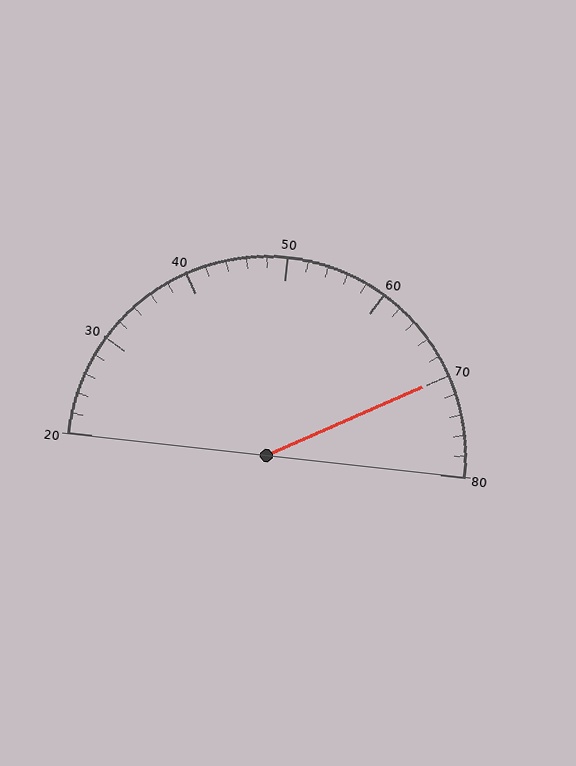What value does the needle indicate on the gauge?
The needle indicates approximately 70.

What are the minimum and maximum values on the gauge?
The gauge ranges from 20 to 80.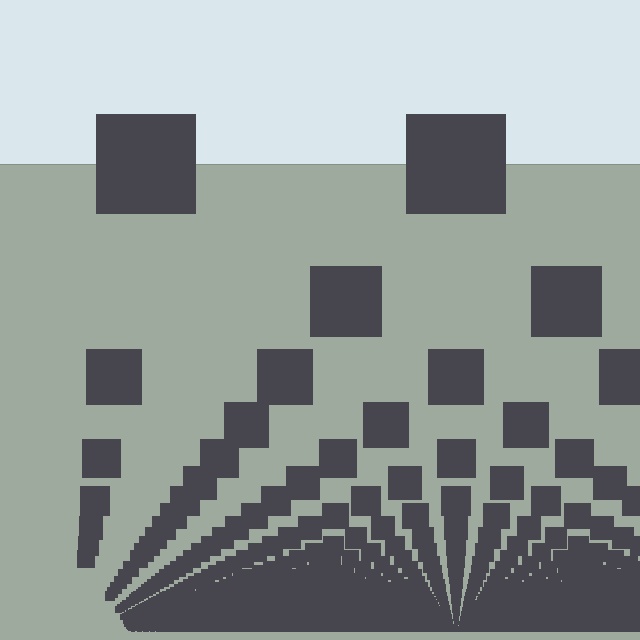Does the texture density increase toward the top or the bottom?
Density increases toward the bottom.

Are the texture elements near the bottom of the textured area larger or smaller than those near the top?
Smaller. The gradient is inverted — elements near the bottom are smaller and denser.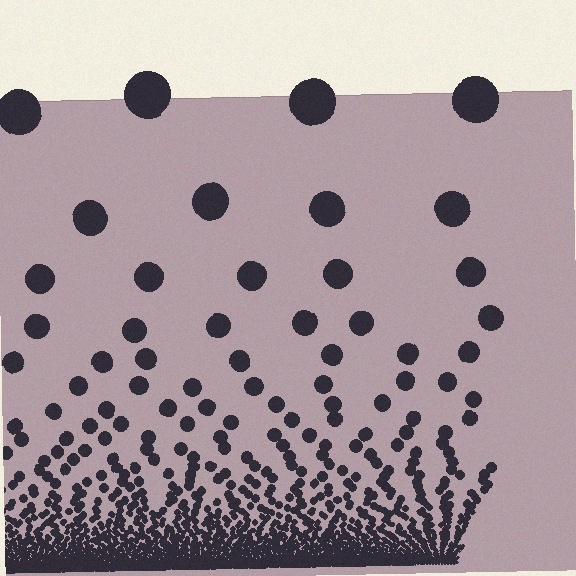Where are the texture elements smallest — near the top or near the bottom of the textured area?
Near the bottom.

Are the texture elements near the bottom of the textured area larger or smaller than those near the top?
Smaller. The gradient is inverted — elements near the bottom are smaller and denser.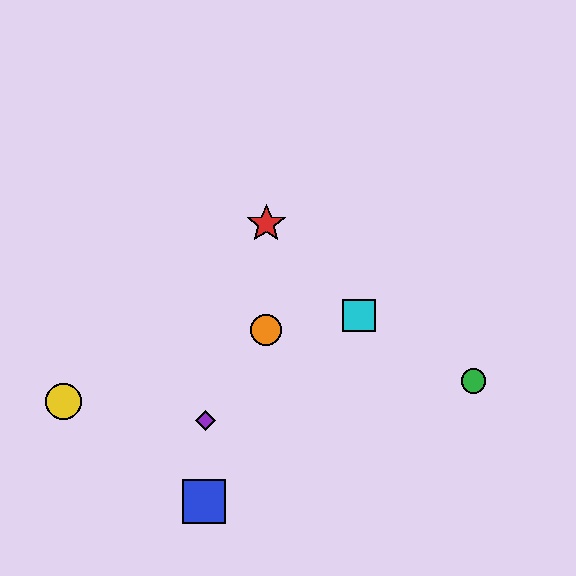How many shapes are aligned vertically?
2 shapes (the red star, the orange circle) are aligned vertically.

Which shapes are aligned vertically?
The red star, the orange circle are aligned vertically.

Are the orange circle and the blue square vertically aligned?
No, the orange circle is at x≈266 and the blue square is at x≈204.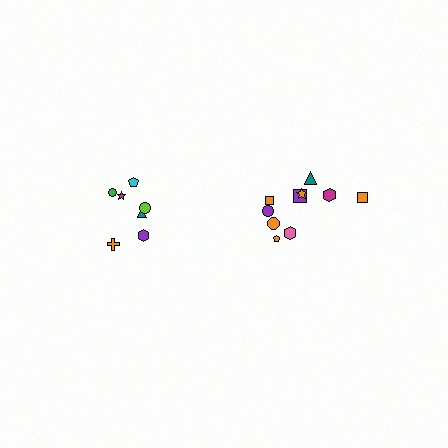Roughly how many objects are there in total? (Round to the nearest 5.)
Roughly 15 objects in total.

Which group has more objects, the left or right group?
The right group.